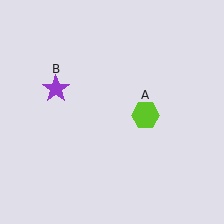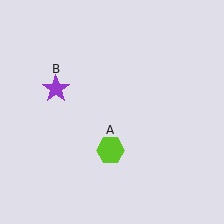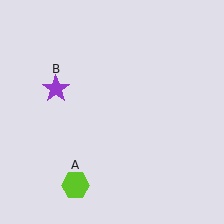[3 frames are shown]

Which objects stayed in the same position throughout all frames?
Purple star (object B) remained stationary.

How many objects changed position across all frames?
1 object changed position: lime hexagon (object A).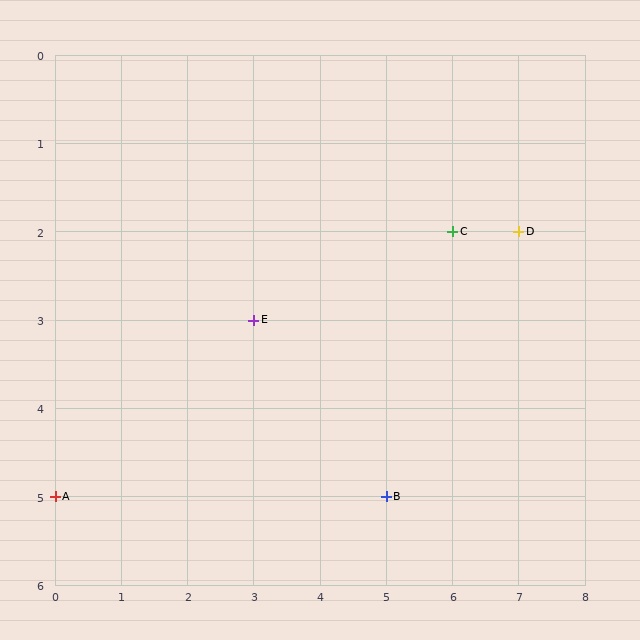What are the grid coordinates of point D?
Point D is at grid coordinates (7, 2).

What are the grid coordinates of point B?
Point B is at grid coordinates (5, 5).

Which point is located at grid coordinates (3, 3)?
Point E is at (3, 3).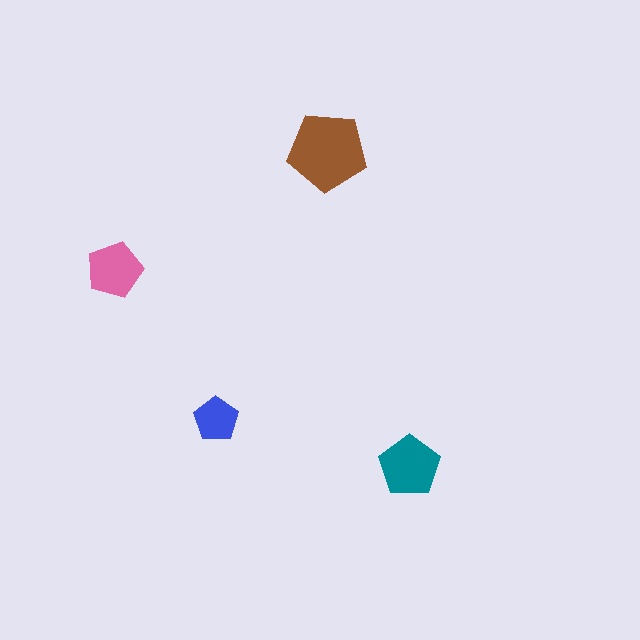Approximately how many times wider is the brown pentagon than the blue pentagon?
About 2 times wider.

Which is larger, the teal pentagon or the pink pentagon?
The teal one.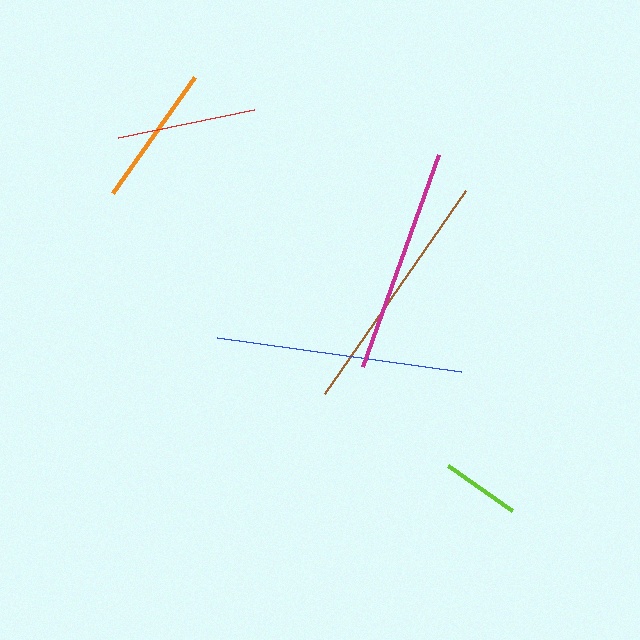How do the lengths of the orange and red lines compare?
The orange and red lines are approximately the same length.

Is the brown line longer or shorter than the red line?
The brown line is longer than the red line.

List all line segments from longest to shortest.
From longest to shortest: brown, blue, magenta, orange, red, lime.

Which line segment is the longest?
The brown line is the longest at approximately 247 pixels.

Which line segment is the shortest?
The lime line is the shortest at approximately 78 pixels.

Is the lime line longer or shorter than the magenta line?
The magenta line is longer than the lime line.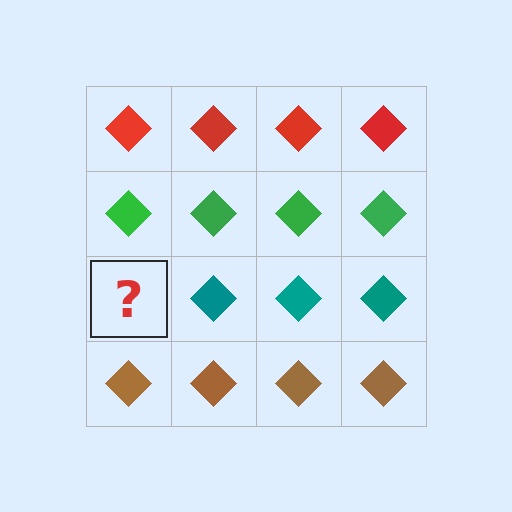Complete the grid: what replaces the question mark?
The question mark should be replaced with a teal diamond.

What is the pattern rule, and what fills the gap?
The rule is that each row has a consistent color. The gap should be filled with a teal diamond.